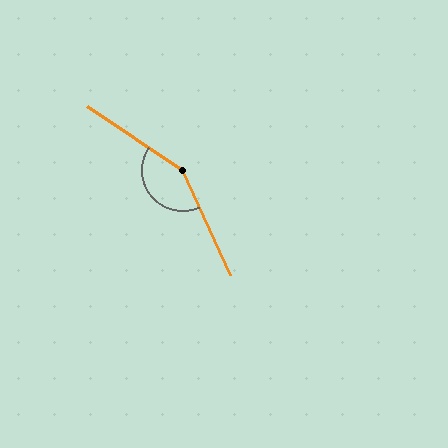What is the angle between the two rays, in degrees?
Approximately 148 degrees.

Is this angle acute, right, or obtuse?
It is obtuse.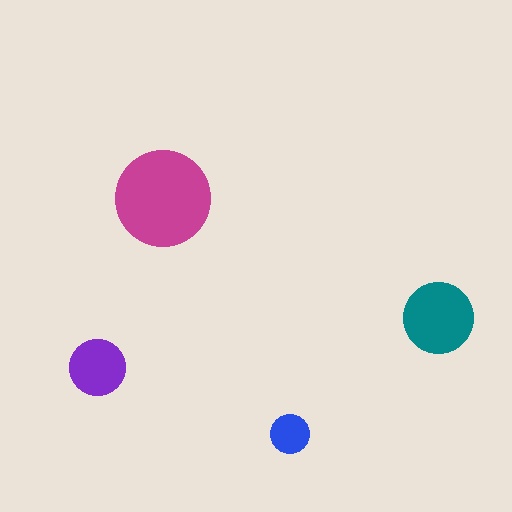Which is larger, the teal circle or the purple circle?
The teal one.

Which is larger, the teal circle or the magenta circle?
The magenta one.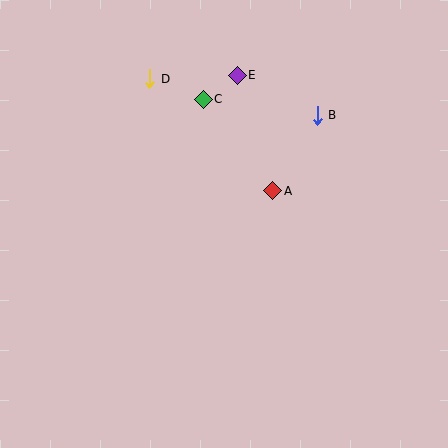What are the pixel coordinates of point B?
Point B is at (317, 115).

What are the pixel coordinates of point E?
Point E is at (237, 75).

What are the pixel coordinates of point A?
Point A is at (273, 191).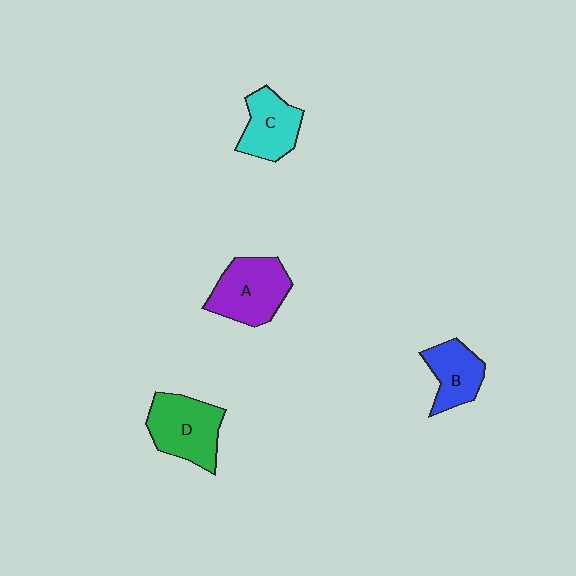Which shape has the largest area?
Shape D (green).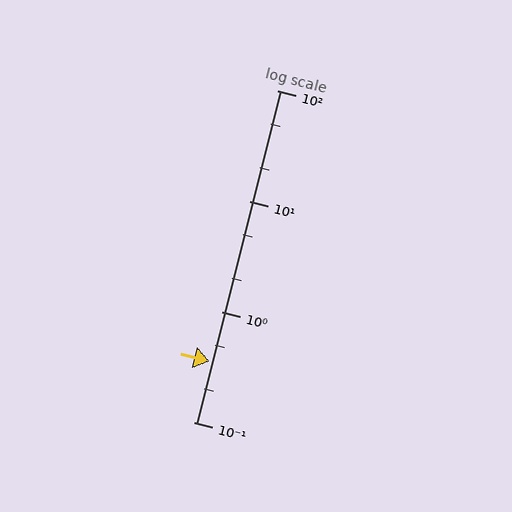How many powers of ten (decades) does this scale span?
The scale spans 3 decades, from 0.1 to 100.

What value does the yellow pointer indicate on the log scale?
The pointer indicates approximately 0.35.